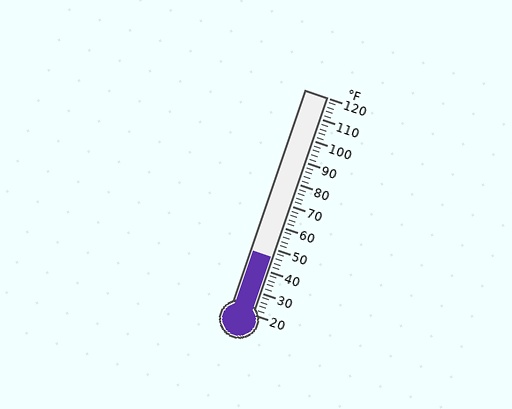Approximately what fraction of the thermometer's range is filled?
The thermometer is filled to approximately 25% of its range.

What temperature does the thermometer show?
The thermometer shows approximately 46°F.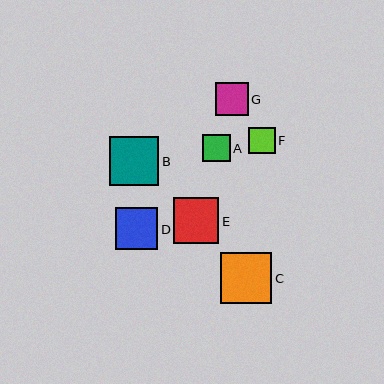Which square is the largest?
Square C is the largest with a size of approximately 51 pixels.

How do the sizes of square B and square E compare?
Square B and square E are approximately the same size.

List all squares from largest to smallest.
From largest to smallest: C, B, E, D, G, A, F.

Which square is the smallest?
Square F is the smallest with a size of approximately 27 pixels.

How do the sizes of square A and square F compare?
Square A and square F are approximately the same size.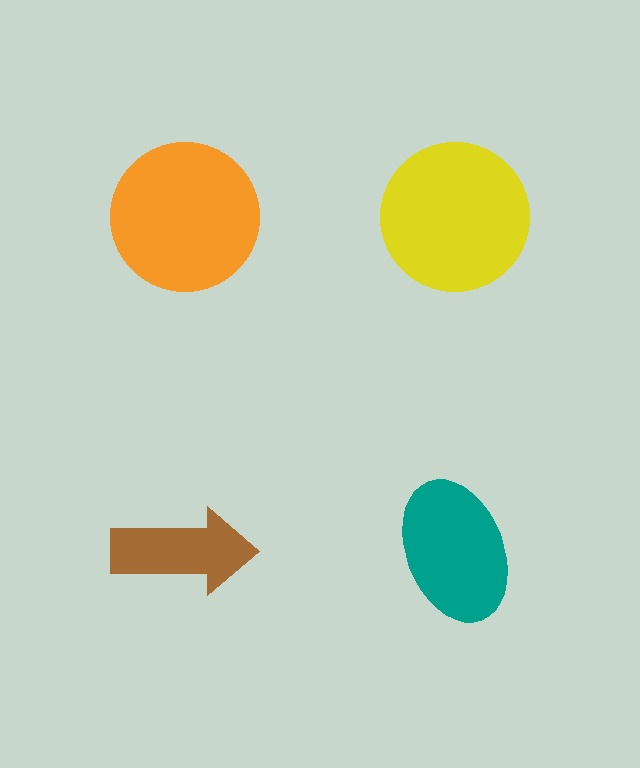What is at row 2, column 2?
A teal ellipse.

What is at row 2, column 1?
A brown arrow.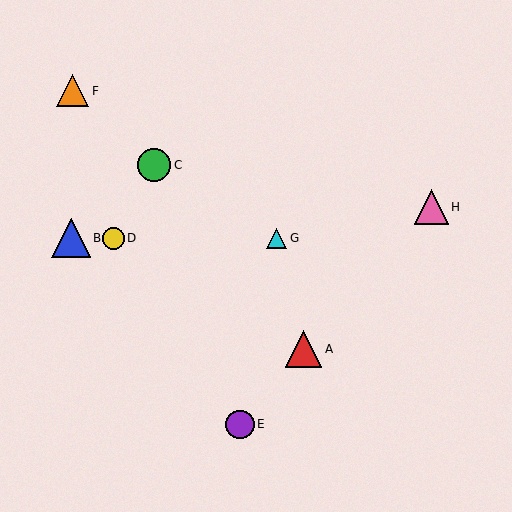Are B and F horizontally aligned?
No, B is at y≈238 and F is at y≈91.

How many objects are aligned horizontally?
3 objects (B, D, G) are aligned horizontally.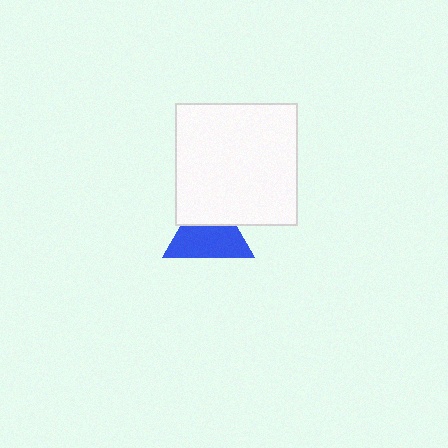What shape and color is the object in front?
The object in front is a white square.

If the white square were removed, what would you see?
You would see the complete blue triangle.